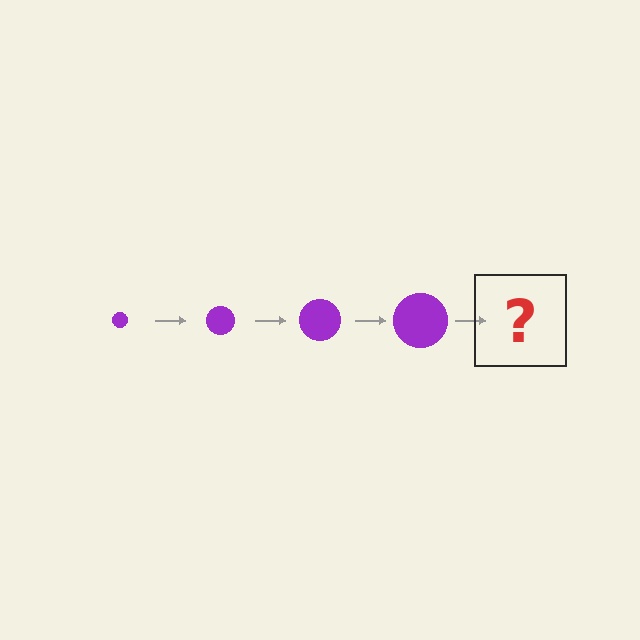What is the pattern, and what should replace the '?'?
The pattern is that the circle gets progressively larger each step. The '?' should be a purple circle, larger than the previous one.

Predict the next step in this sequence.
The next step is a purple circle, larger than the previous one.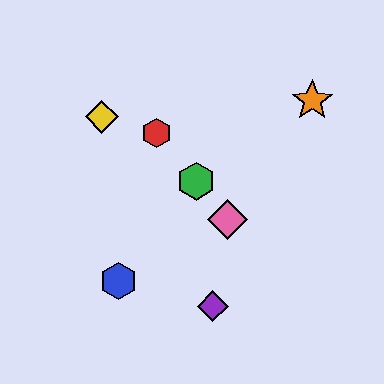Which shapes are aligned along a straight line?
The red hexagon, the green hexagon, the cyan diamond, the pink diamond are aligned along a straight line.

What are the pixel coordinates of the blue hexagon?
The blue hexagon is at (118, 281).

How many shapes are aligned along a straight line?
4 shapes (the red hexagon, the green hexagon, the cyan diamond, the pink diamond) are aligned along a straight line.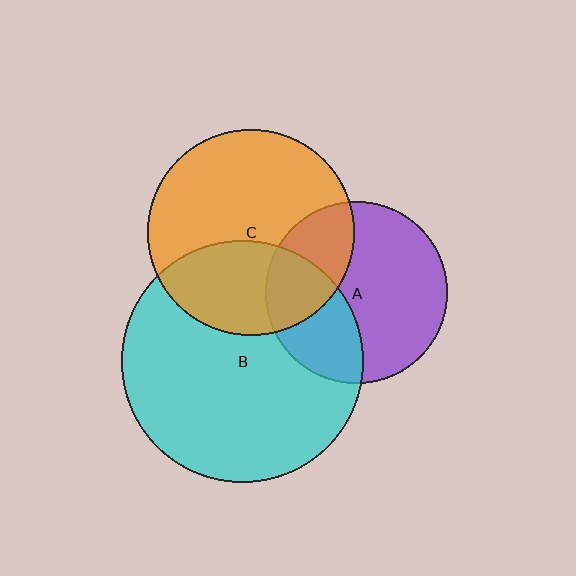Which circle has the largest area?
Circle B (cyan).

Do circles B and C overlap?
Yes.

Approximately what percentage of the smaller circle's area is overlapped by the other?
Approximately 35%.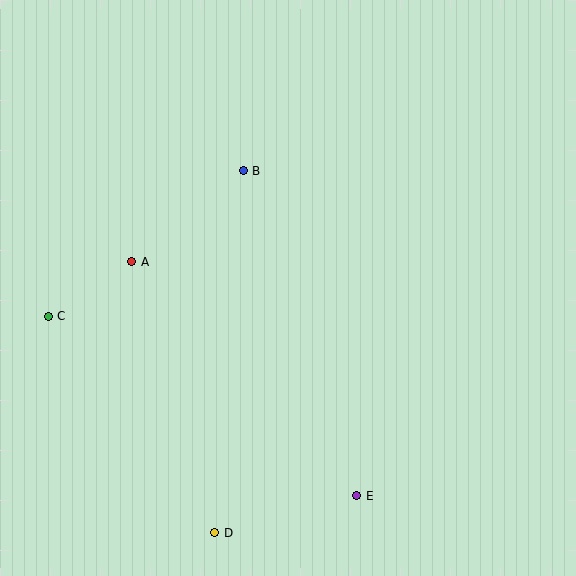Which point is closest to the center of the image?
Point B at (243, 171) is closest to the center.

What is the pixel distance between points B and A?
The distance between B and A is 144 pixels.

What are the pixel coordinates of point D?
Point D is at (215, 533).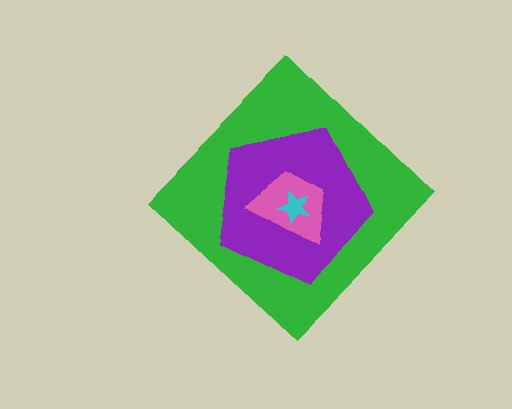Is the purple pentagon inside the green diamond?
Yes.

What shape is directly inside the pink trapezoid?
The cyan star.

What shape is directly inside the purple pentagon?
The pink trapezoid.